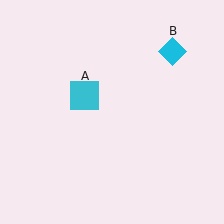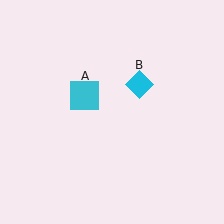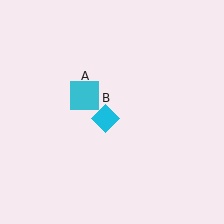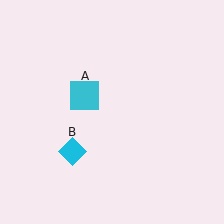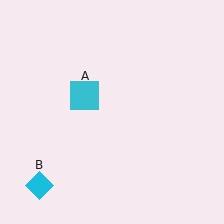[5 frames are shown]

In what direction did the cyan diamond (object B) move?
The cyan diamond (object B) moved down and to the left.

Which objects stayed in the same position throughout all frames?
Cyan square (object A) remained stationary.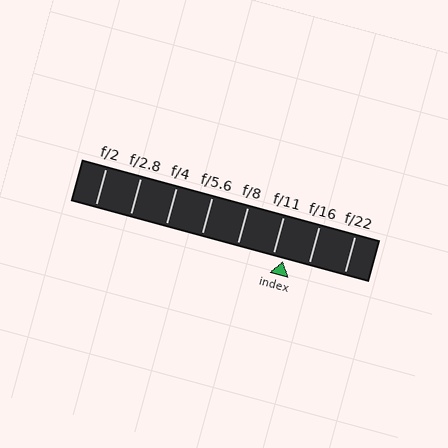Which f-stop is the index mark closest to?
The index mark is closest to f/11.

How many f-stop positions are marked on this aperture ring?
There are 8 f-stop positions marked.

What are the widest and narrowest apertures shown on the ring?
The widest aperture shown is f/2 and the narrowest is f/22.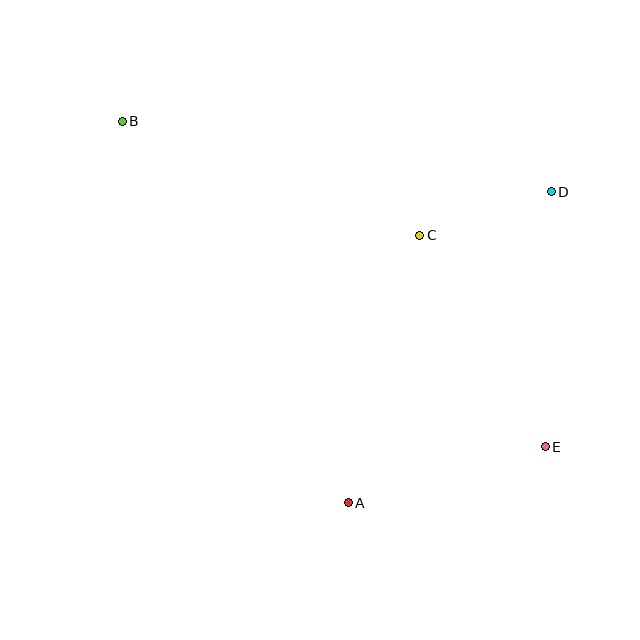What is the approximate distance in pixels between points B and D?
The distance between B and D is approximately 435 pixels.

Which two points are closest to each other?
Points C and D are closest to each other.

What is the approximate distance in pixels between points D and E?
The distance between D and E is approximately 255 pixels.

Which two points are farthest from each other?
Points B and E are farthest from each other.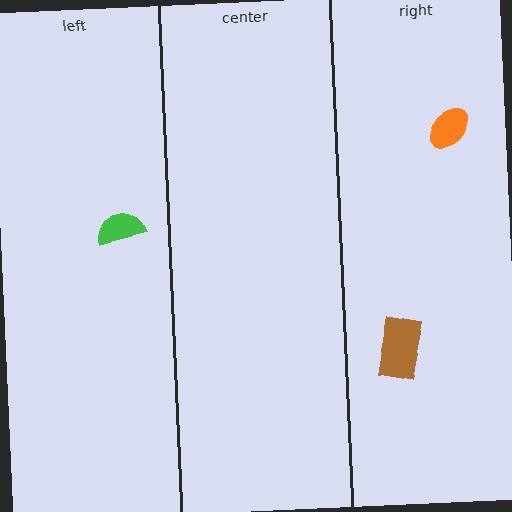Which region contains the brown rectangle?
The right region.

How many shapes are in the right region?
2.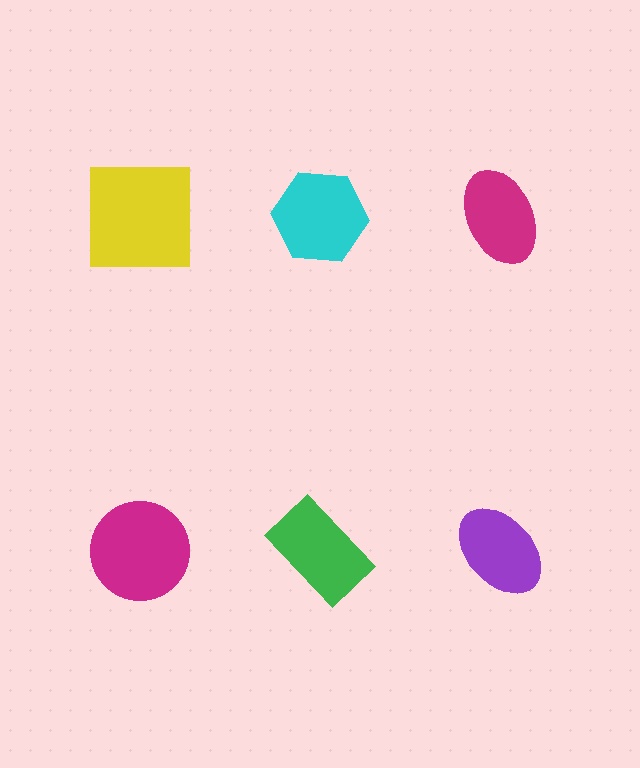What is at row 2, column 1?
A magenta circle.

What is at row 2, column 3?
A purple ellipse.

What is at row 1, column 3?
A magenta ellipse.